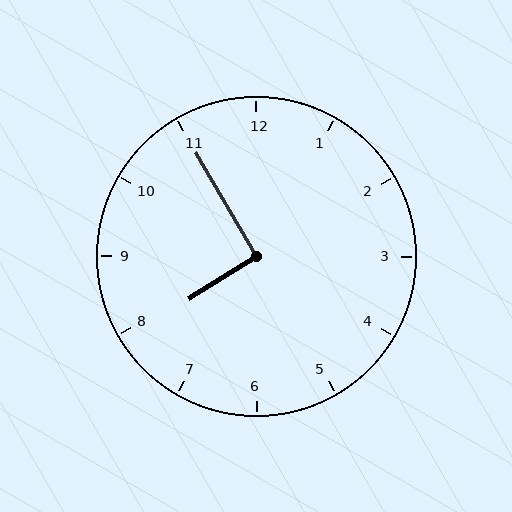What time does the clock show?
7:55.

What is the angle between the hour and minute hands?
Approximately 92 degrees.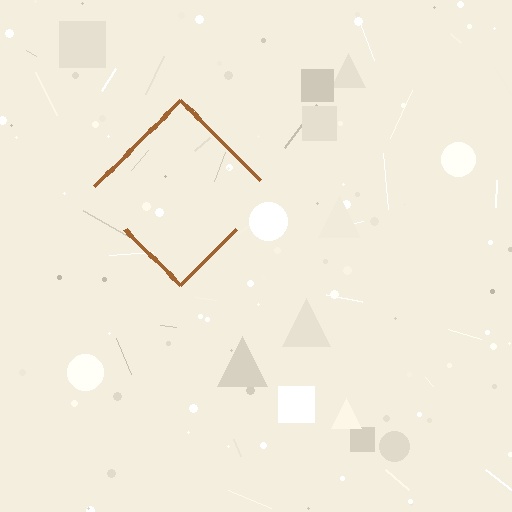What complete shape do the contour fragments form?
The contour fragments form a diamond.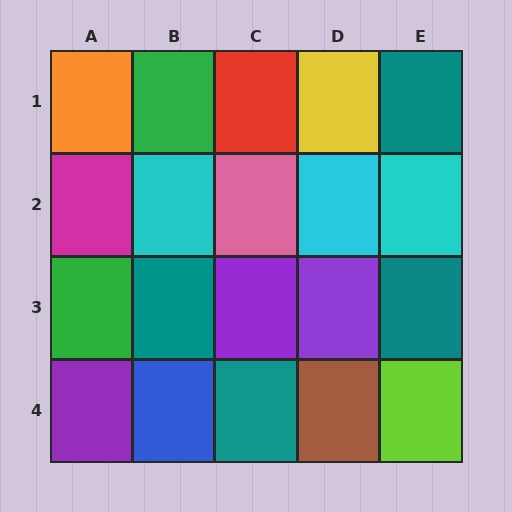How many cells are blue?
1 cell is blue.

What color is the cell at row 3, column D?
Purple.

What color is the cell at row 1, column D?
Yellow.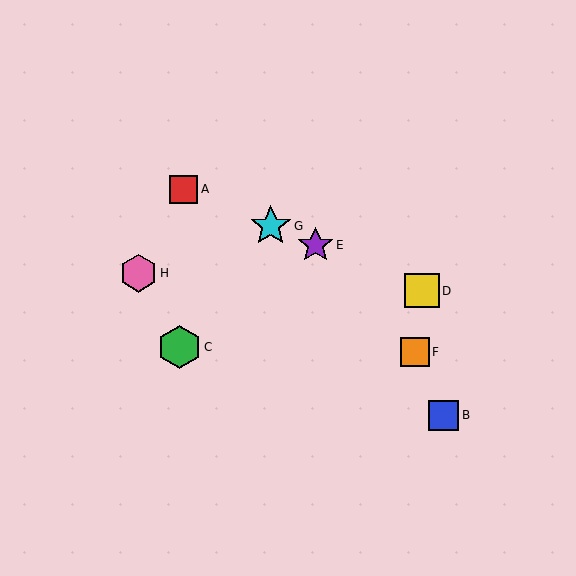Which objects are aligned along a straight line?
Objects A, D, E, G are aligned along a straight line.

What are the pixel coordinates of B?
Object B is at (444, 415).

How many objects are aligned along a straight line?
4 objects (A, D, E, G) are aligned along a straight line.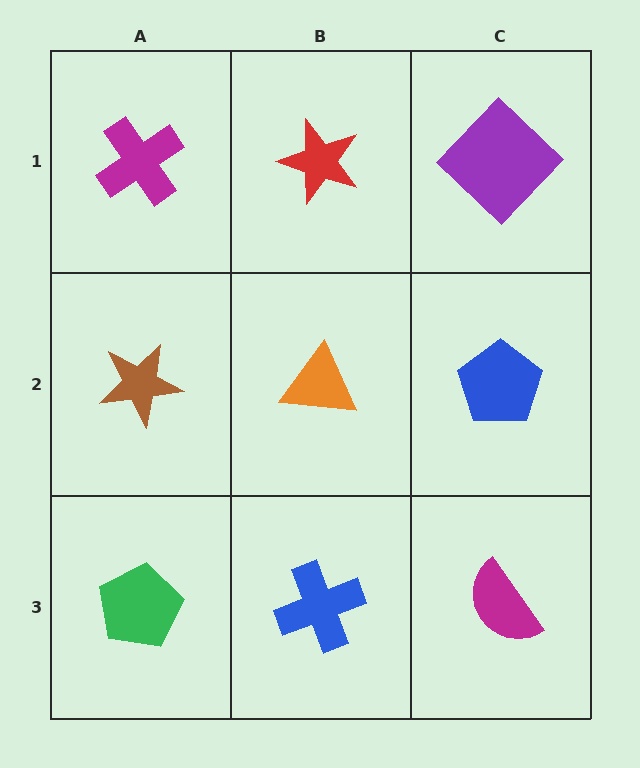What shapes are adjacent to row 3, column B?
An orange triangle (row 2, column B), a green pentagon (row 3, column A), a magenta semicircle (row 3, column C).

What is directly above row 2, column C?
A purple diamond.